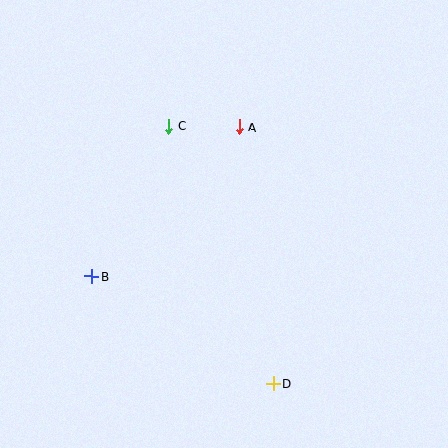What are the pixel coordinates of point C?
Point C is at (169, 126).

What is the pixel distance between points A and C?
The distance between A and C is 70 pixels.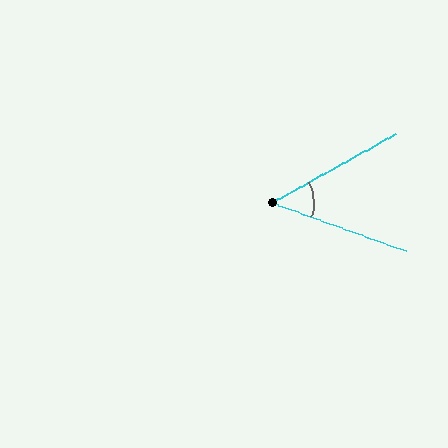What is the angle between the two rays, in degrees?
Approximately 49 degrees.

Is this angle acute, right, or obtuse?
It is acute.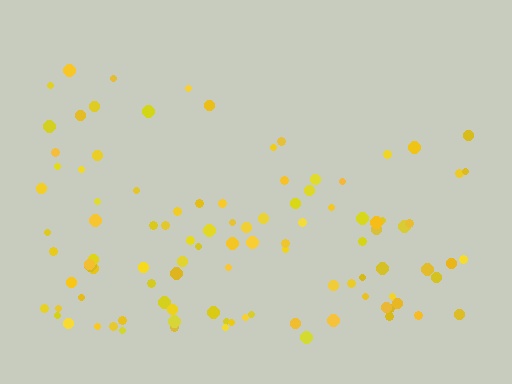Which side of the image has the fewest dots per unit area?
The top.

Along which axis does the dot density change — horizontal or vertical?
Vertical.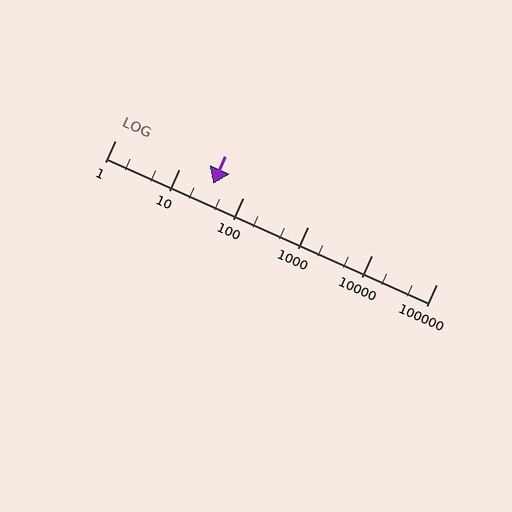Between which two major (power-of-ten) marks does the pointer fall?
The pointer is between 10 and 100.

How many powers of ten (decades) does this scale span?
The scale spans 5 decades, from 1 to 100000.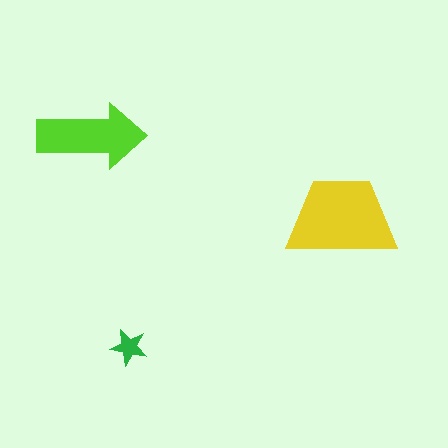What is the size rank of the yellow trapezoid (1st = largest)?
1st.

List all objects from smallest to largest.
The green star, the lime arrow, the yellow trapezoid.